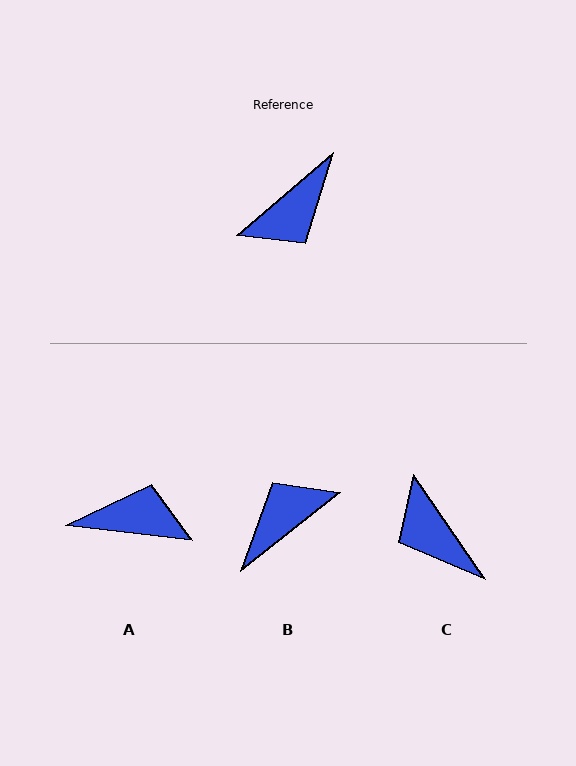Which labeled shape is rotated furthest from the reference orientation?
B, about 177 degrees away.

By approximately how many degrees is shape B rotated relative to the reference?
Approximately 177 degrees counter-clockwise.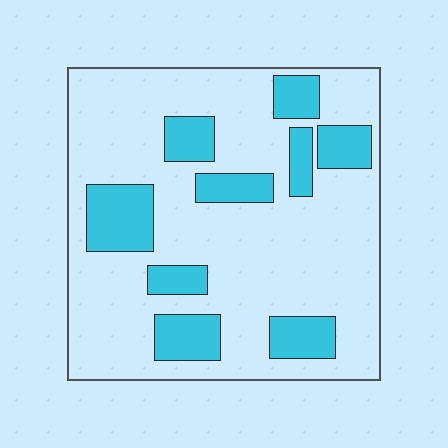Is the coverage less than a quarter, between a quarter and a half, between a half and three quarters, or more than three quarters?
Less than a quarter.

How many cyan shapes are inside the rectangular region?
9.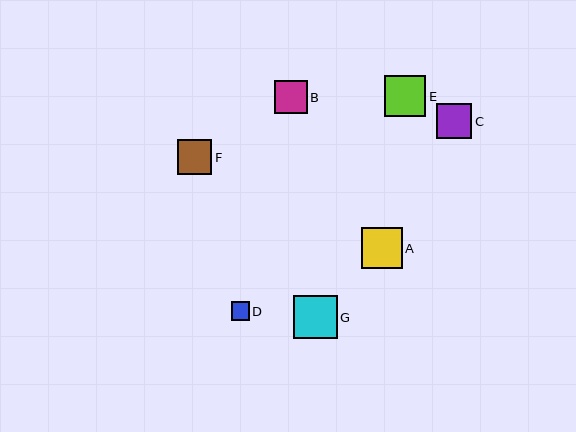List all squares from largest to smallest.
From largest to smallest: G, E, A, C, F, B, D.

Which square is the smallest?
Square D is the smallest with a size of approximately 18 pixels.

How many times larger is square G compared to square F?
Square G is approximately 1.3 times the size of square F.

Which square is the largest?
Square G is the largest with a size of approximately 43 pixels.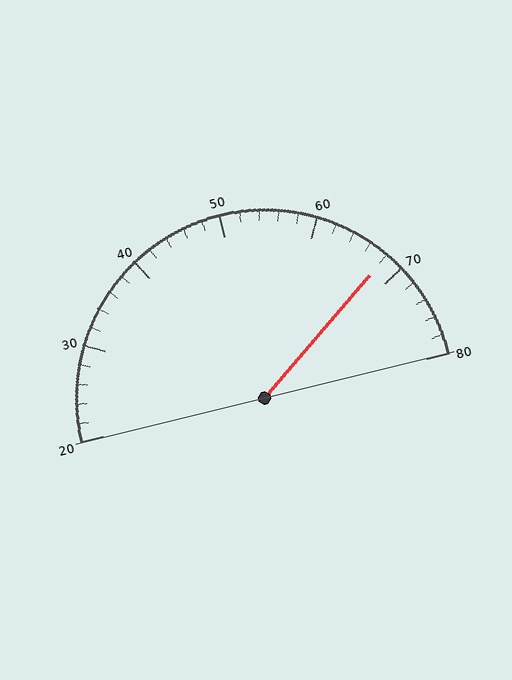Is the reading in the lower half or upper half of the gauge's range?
The reading is in the upper half of the range (20 to 80).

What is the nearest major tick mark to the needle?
The nearest major tick mark is 70.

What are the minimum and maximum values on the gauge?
The gauge ranges from 20 to 80.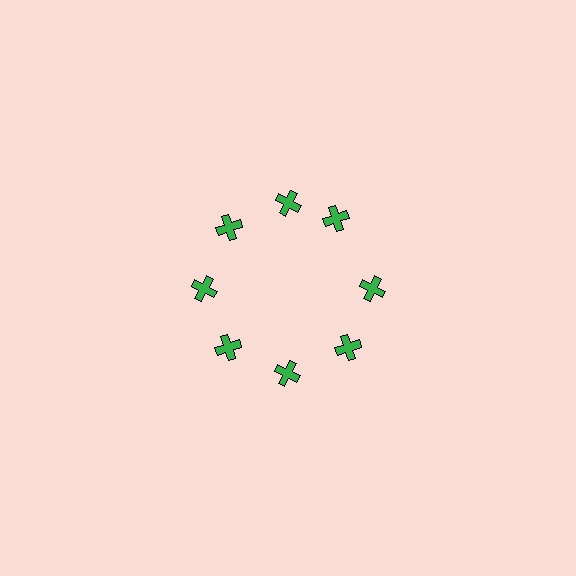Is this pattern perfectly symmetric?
No. The 8 green crosses are arranged in a ring, but one element near the 2 o'clock position is rotated out of alignment along the ring, breaking the 8-fold rotational symmetry.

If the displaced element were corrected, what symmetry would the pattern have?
It would have 8-fold rotational symmetry — the pattern would map onto itself every 45 degrees.